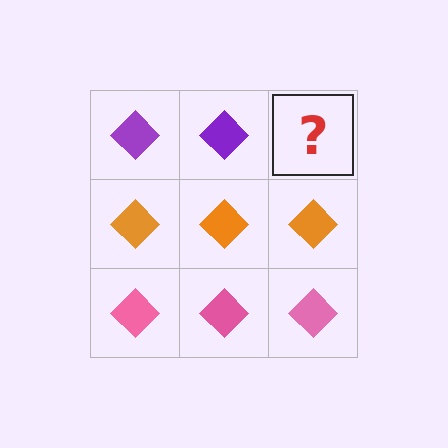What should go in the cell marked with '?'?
The missing cell should contain a purple diamond.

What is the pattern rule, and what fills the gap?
The rule is that each row has a consistent color. The gap should be filled with a purple diamond.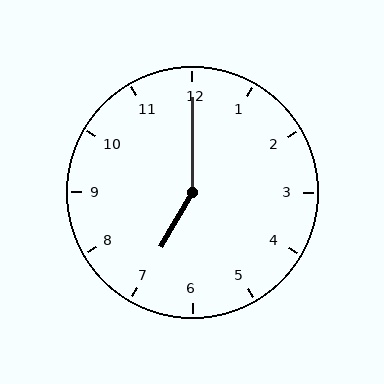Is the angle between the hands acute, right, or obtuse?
It is obtuse.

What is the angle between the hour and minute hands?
Approximately 150 degrees.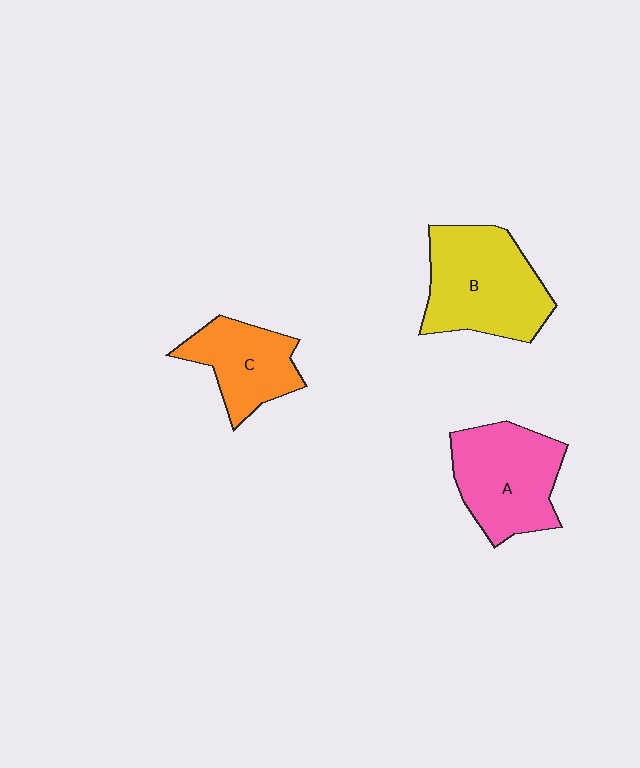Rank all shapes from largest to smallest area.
From largest to smallest: B (yellow), A (pink), C (orange).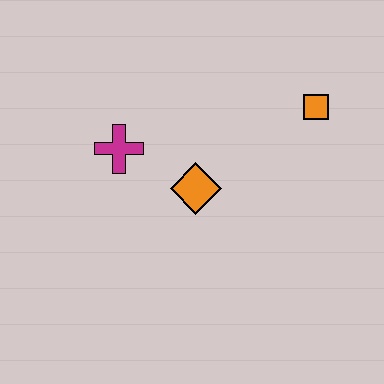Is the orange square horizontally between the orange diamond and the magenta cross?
No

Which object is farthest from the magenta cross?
The orange square is farthest from the magenta cross.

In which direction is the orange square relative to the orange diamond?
The orange square is to the right of the orange diamond.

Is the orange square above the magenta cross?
Yes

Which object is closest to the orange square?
The orange diamond is closest to the orange square.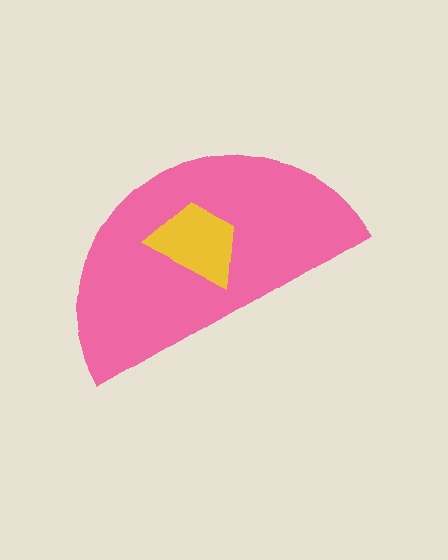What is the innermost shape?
The yellow trapezoid.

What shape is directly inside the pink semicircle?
The yellow trapezoid.